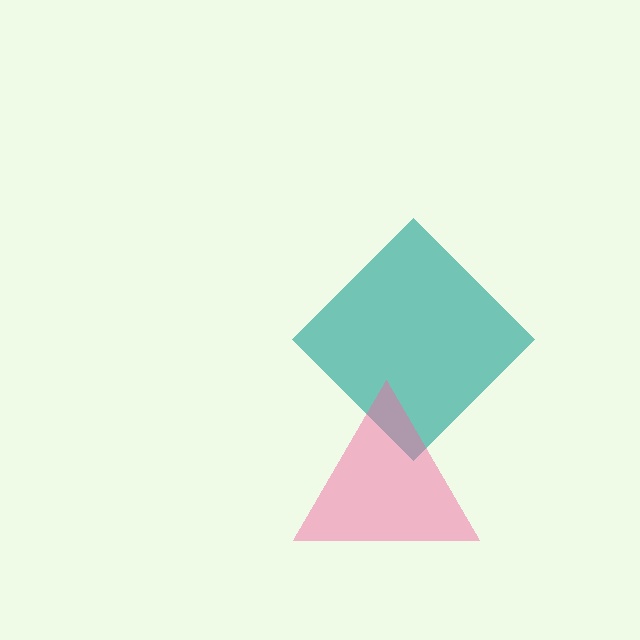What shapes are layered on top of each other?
The layered shapes are: a teal diamond, a pink triangle.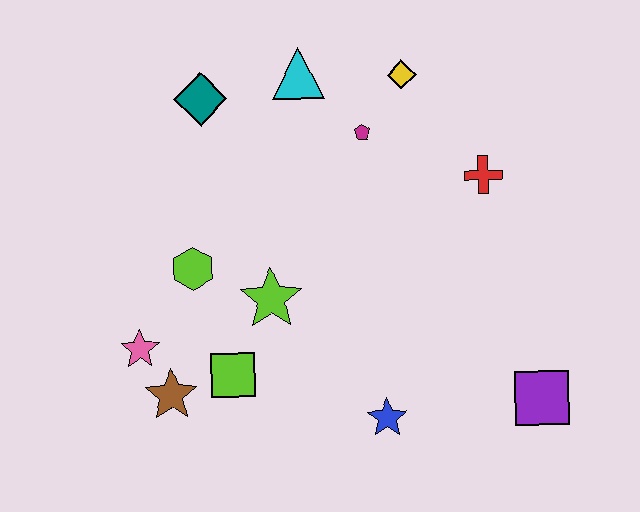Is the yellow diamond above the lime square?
Yes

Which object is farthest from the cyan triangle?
The purple square is farthest from the cyan triangle.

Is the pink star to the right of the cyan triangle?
No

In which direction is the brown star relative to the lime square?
The brown star is to the left of the lime square.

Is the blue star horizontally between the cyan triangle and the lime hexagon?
No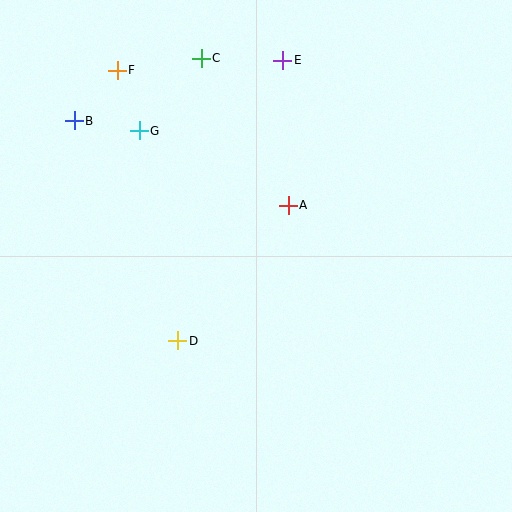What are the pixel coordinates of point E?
Point E is at (283, 60).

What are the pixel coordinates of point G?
Point G is at (139, 131).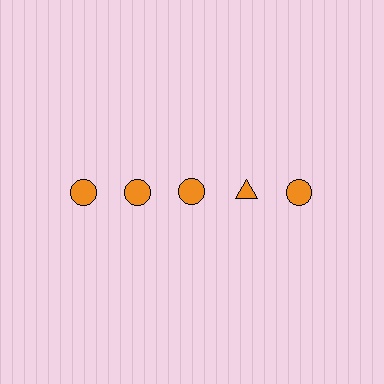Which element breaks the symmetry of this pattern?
The orange triangle in the top row, second from right column breaks the symmetry. All other shapes are orange circles.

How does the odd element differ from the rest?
It has a different shape: triangle instead of circle.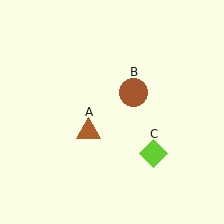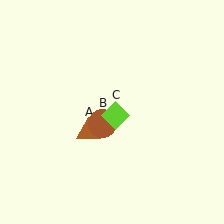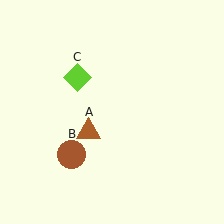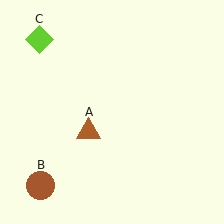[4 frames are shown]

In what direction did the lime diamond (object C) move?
The lime diamond (object C) moved up and to the left.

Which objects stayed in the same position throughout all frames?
Brown triangle (object A) remained stationary.